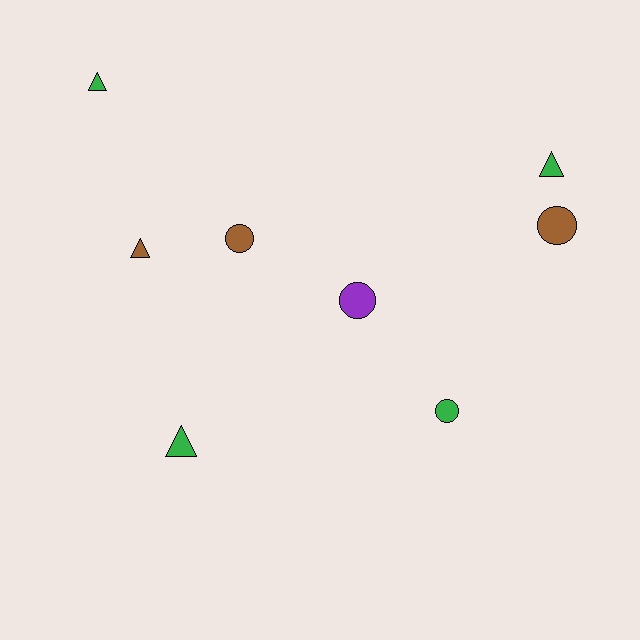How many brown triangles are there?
There is 1 brown triangle.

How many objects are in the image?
There are 8 objects.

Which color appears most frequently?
Green, with 4 objects.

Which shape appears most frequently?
Circle, with 4 objects.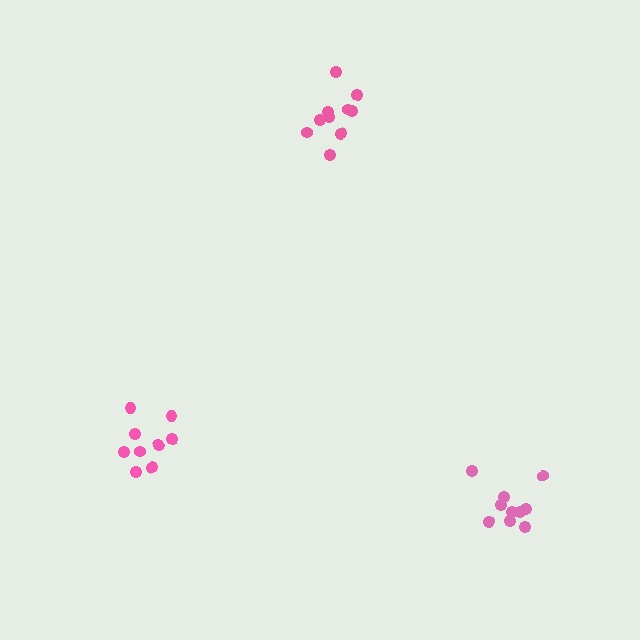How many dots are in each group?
Group 1: 10 dots, Group 2: 9 dots, Group 3: 10 dots (29 total).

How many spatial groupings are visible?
There are 3 spatial groupings.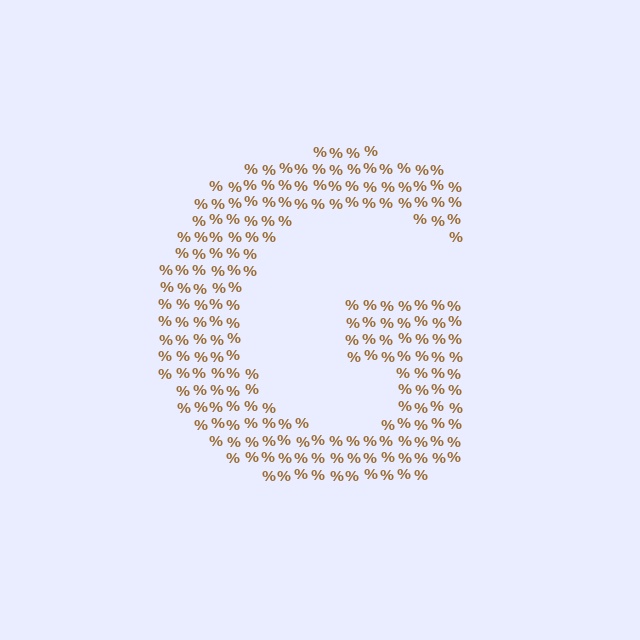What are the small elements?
The small elements are percent signs.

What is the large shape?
The large shape is the letter G.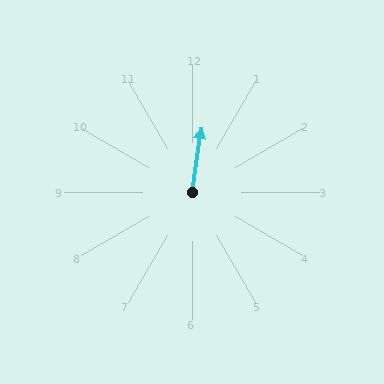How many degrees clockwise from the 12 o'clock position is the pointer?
Approximately 8 degrees.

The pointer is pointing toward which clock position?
Roughly 12 o'clock.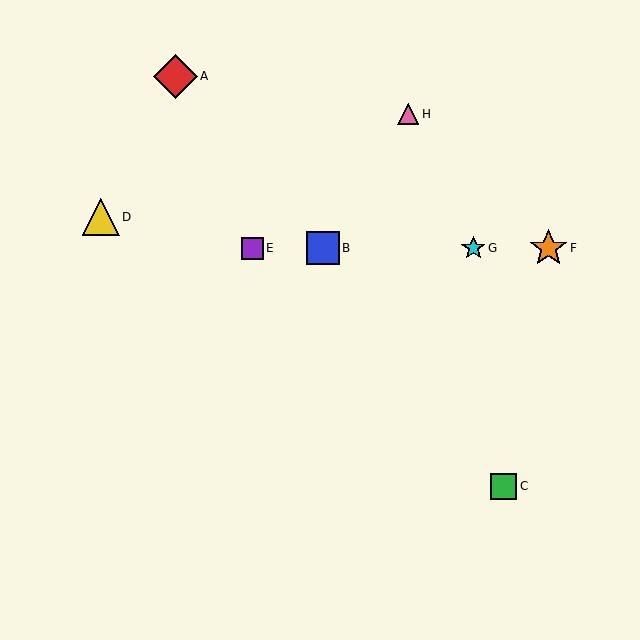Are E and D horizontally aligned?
No, E is at y≈248 and D is at y≈217.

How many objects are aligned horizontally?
4 objects (B, E, F, G) are aligned horizontally.